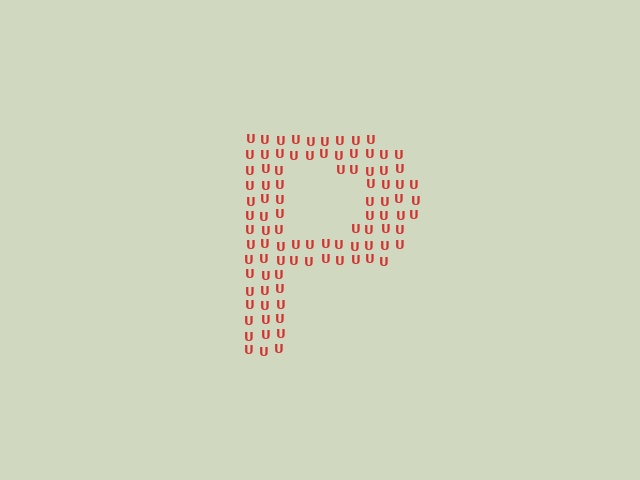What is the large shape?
The large shape is the letter P.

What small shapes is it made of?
It is made of small letter U's.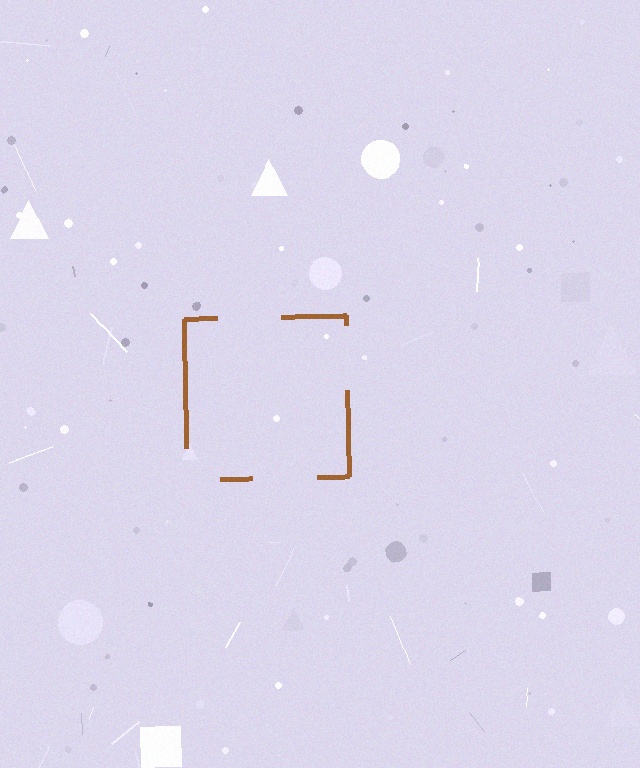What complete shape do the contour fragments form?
The contour fragments form a square.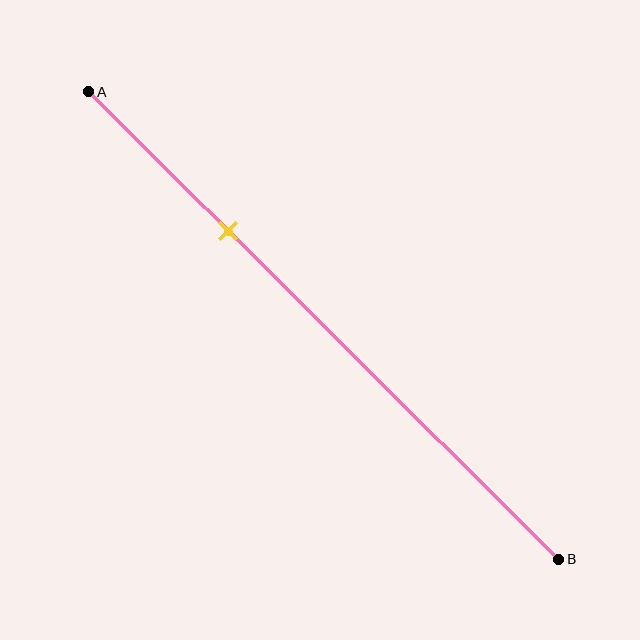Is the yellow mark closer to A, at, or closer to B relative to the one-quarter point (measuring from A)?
The yellow mark is closer to point B than the one-quarter point of segment AB.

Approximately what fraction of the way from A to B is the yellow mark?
The yellow mark is approximately 30% of the way from A to B.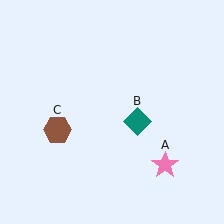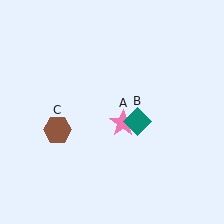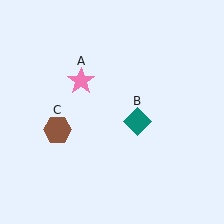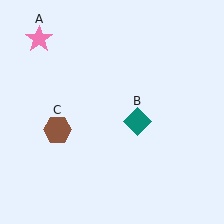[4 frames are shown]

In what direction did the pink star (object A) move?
The pink star (object A) moved up and to the left.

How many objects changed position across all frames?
1 object changed position: pink star (object A).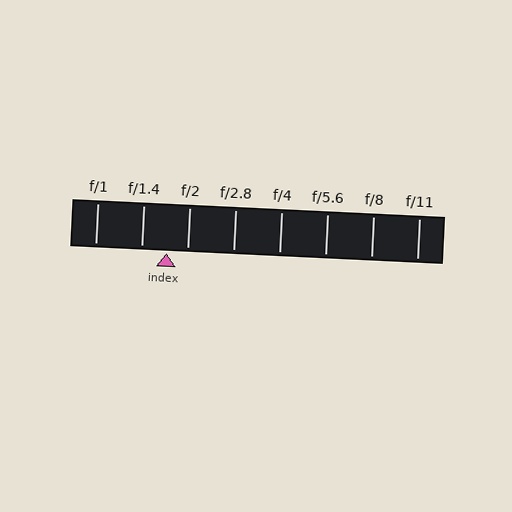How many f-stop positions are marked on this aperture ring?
There are 8 f-stop positions marked.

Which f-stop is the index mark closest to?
The index mark is closest to f/2.